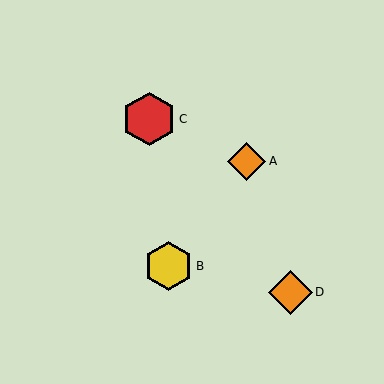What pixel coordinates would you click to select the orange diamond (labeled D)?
Click at (290, 292) to select the orange diamond D.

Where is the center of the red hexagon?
The center of the red hexagon is at (149, 119).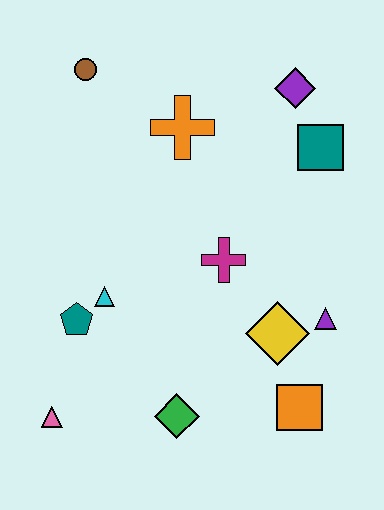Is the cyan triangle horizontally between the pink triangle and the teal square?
Yes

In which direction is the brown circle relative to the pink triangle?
The brown circle is above the pink triangle.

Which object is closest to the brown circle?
The orange cross is closest to the brown circle.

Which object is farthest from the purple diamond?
The pink triangle is farthest from the purple diamond.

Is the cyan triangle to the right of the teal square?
No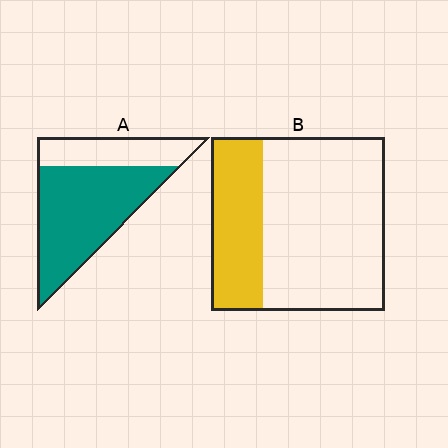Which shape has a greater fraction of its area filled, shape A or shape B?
Shape A.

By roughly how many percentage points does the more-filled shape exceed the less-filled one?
By roughly 40 percentage points (A over B).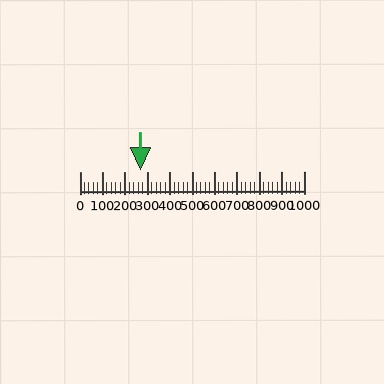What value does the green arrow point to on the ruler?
The green arrow points to approximately 271.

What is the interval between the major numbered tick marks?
The major tick marks are spaced 100 units apart.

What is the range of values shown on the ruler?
The ruler shows values from 0 to 1000.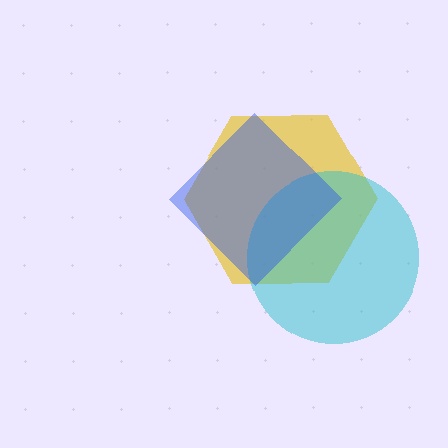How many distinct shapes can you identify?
There are 3 distinct shapes: a yellow hexagon, a cyan circle, a blue diamond.